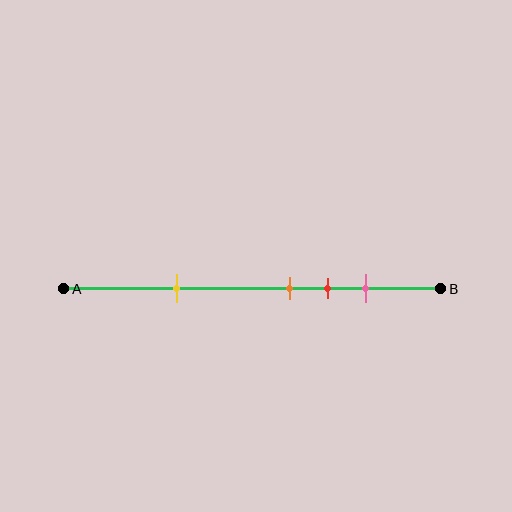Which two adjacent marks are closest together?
The orange and red marks are the closest adjacent pair.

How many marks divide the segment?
There are 4 marks dividing the segment.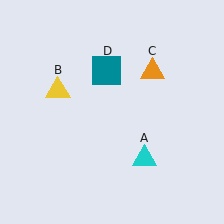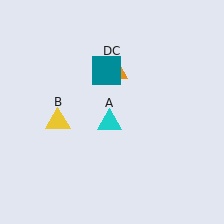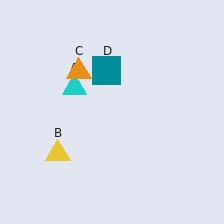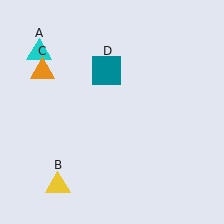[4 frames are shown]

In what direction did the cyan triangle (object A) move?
The cyan triangle (object A) moved up and to the left.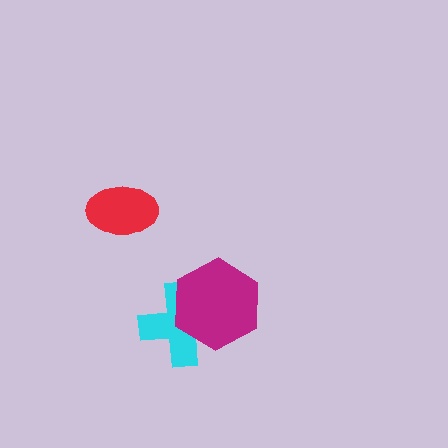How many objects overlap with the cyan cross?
1 object overlaps with the cyan cross.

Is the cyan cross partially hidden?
Yes, it is partially covered by another shape.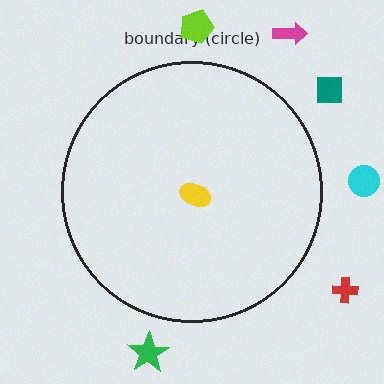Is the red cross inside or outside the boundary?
Outside.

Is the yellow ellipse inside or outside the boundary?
Inside.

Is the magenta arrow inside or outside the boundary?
Outside.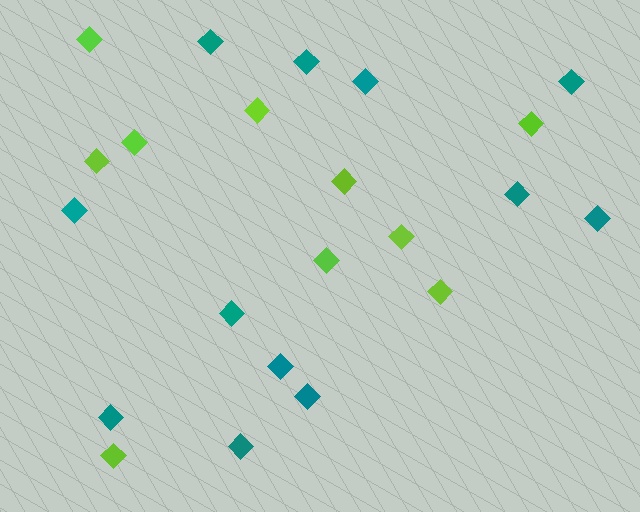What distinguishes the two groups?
There are 2 groups: one group of lime diamonds (10) and one group of teal diamonds (12).